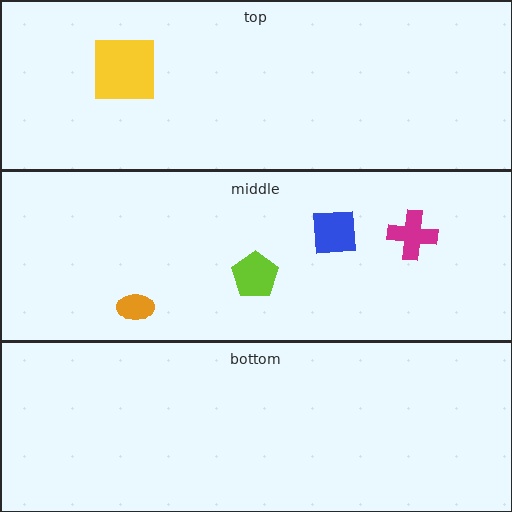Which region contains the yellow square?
The top region.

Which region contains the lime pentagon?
The middle region.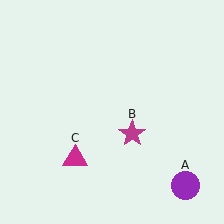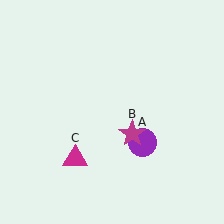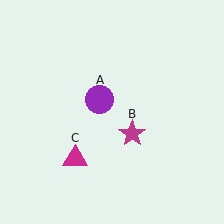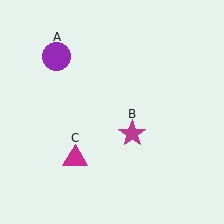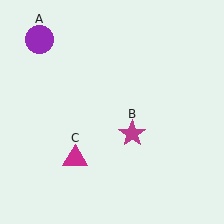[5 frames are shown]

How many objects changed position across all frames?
1 object changed position: purple circle (object A).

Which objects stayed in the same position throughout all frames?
Magenta star (object B) and magenta triangle (object C) remained stationary.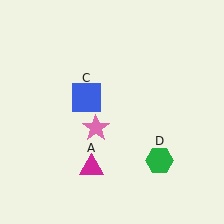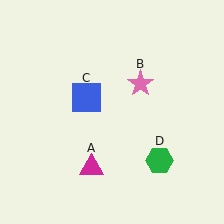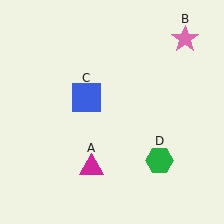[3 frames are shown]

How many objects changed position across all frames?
1 object changed position: pink star (object B).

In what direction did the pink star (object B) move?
The pink star (object B) moved up and to the right.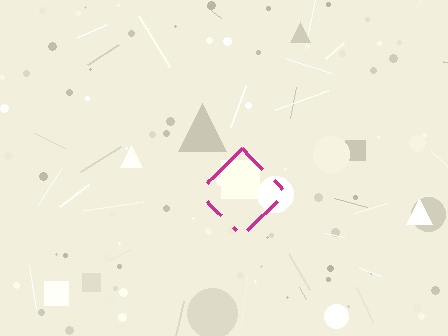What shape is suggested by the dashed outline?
The dashed outline suggests a diamond.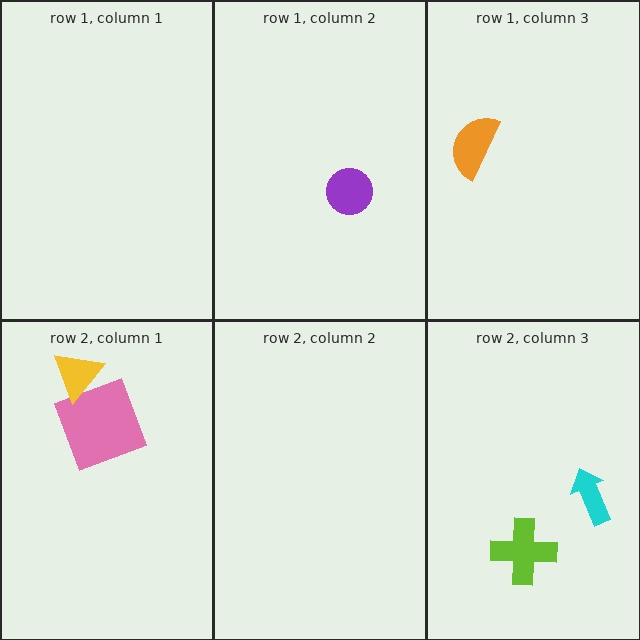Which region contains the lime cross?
The row 2, column 3 region.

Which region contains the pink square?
The row 2, column 1 region.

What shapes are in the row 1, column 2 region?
The purple circle.